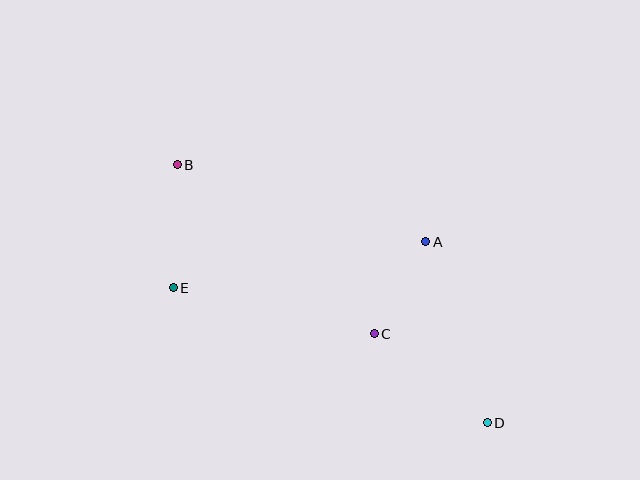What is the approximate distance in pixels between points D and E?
The distance between D and E is approximately 341 pixels.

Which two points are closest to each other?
Points A and C are closest to each other.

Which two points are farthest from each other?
Points B and D are farthest from each other.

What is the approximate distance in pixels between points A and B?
The distance between A and B is approximately 260 pixels.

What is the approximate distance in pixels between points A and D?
The distance between A and D is approximately 191 pixels.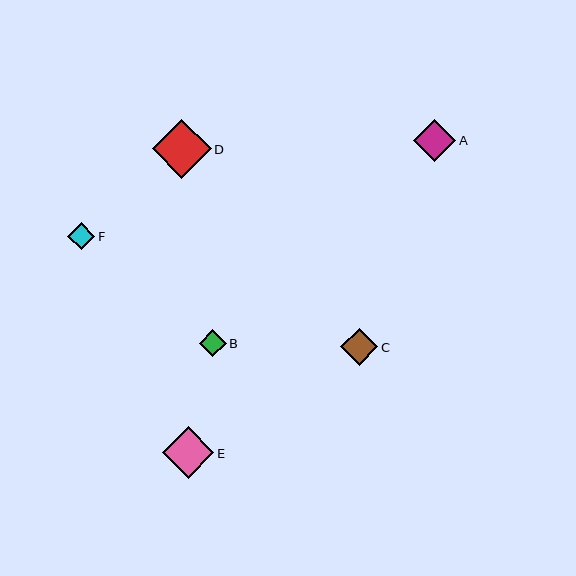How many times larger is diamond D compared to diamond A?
Diamond D is approximately 1.4 times the size of diamond A.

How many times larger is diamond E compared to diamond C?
Diamond E is approximately 1.4 times the size of diamond C.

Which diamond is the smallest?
Diamond B is the smallest with a size of approximately 27 pixels.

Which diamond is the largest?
Diamond D is the largest with a size of approximately 59 pixels.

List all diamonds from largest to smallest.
From largest to smallest: D, E, A, C, F, B.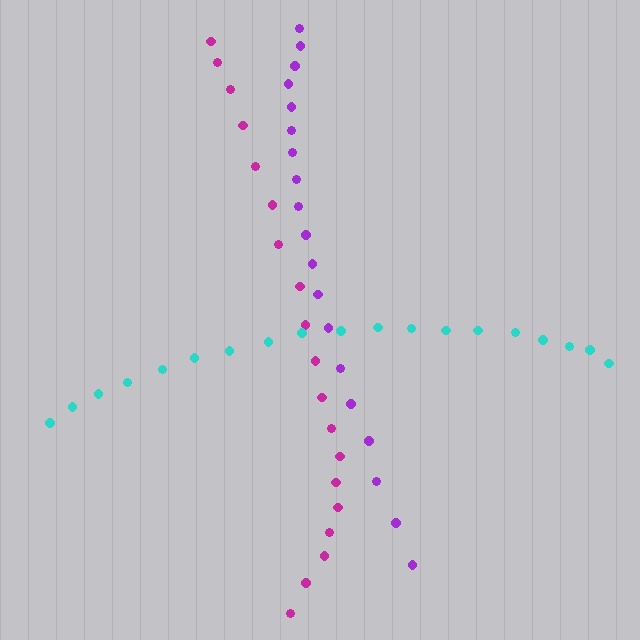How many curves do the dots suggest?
There are 3 distinct paths.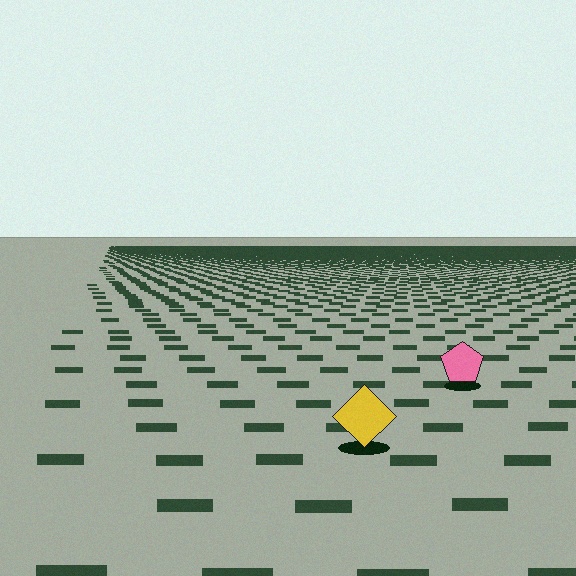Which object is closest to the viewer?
The yellow diamond is closest. The texture marks near it are larger and more spread out.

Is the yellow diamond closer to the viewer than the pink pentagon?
Yes. The yellow diamond is closer — you can tell from the texture gradient: the ground texture is coarser near it.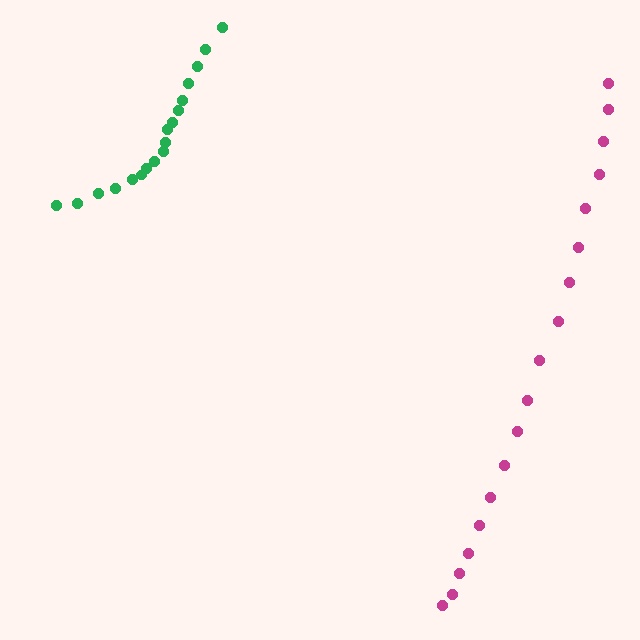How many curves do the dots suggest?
There are 2 distinct paths.